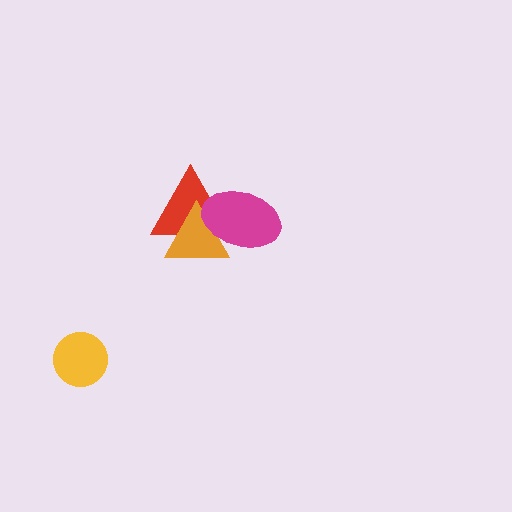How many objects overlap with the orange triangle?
2 objects overlap with the orange triangle.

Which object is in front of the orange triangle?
The magenta ellipse is in front of the orange triangle.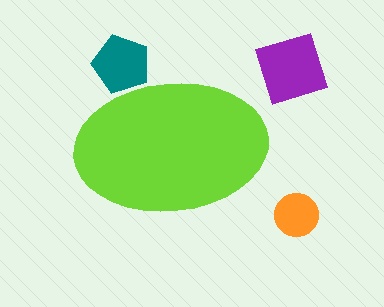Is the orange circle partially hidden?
No, the orange circle is fully visible.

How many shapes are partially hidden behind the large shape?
1 shape is partially hidden.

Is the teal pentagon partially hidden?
Yes, the teal pentagon is partially hidden behind the lime ellipse.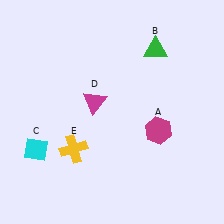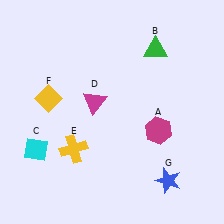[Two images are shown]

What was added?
A yellow diamond (F), a blue star (G) were added in Image 2.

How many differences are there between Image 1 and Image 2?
There are 2 differences between the two images.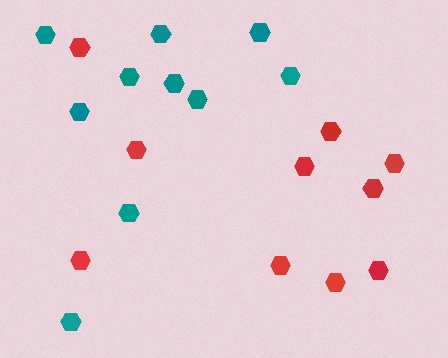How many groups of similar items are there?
There are 2 groups: one group of teal hexagons (10) and one group of red hexagons (10).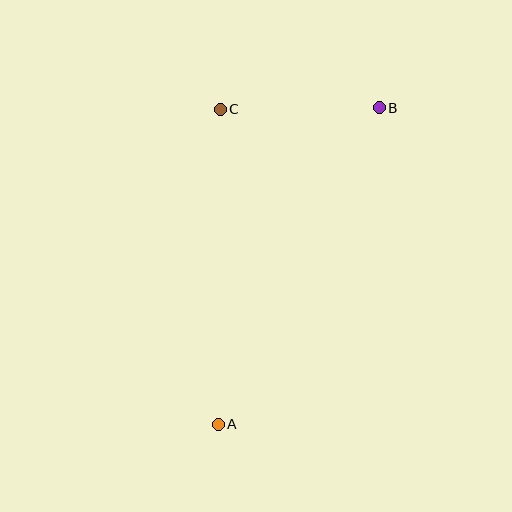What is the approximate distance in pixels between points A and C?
The distance between A and C is approximately 315 pixels.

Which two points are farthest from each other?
Points A and B are farthest from each other.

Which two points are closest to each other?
Points B and C are closest to each other.